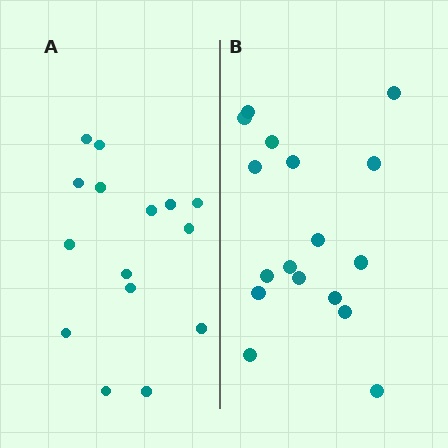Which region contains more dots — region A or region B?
Region B (the right region) has more dots.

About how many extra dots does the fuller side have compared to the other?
Region B has just a few more — roughly 2 or 3 more dots than region A.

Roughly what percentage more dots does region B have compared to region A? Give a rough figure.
About 15% more.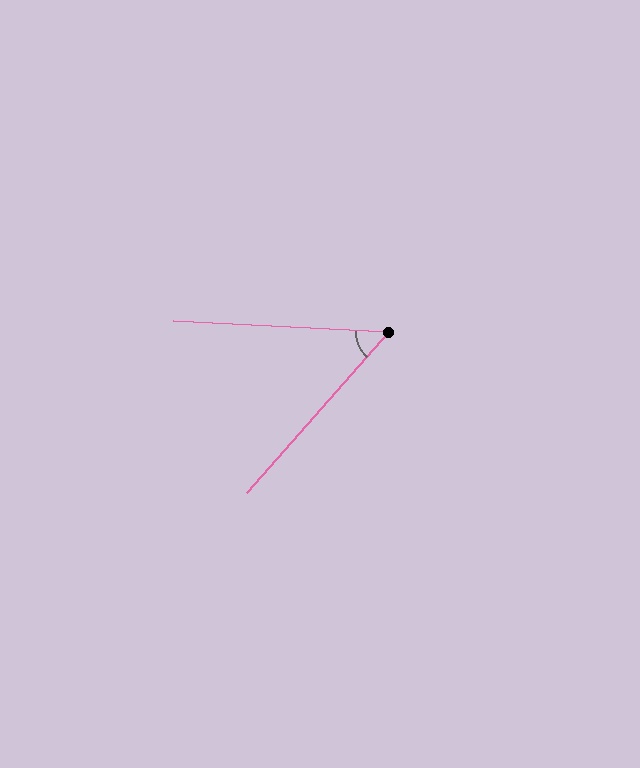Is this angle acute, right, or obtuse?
It is acute.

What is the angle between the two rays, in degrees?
Approximately 52 degrees.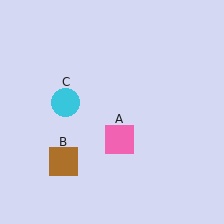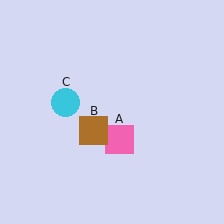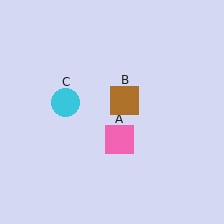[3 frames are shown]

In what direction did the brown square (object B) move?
The brown square (object B) moved up and to the right.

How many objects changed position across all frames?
1 object changed position: brown square (object B).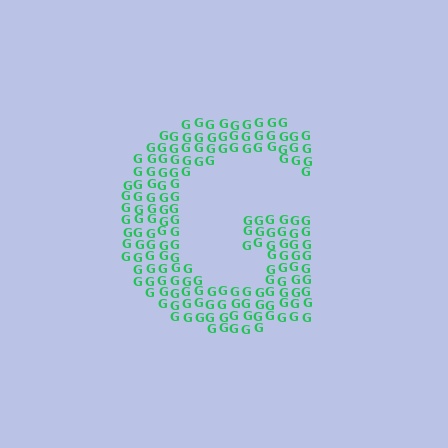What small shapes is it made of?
It is made of small letter G's.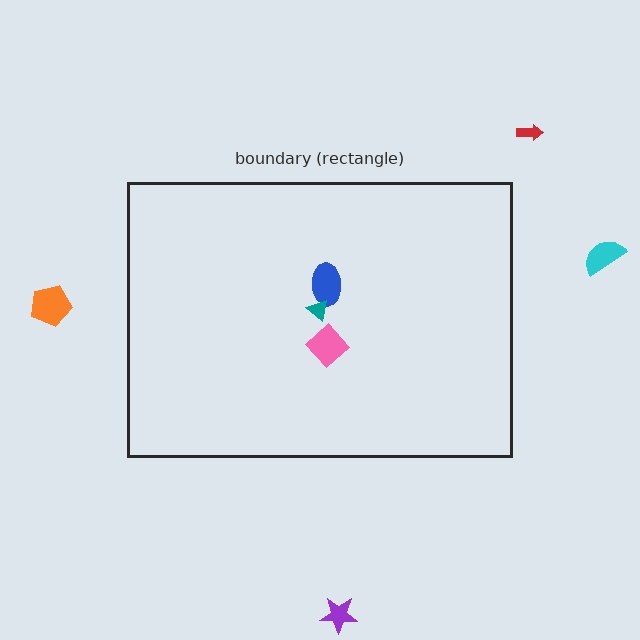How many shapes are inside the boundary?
3 inside, 4 outside.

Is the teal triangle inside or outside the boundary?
Inside.